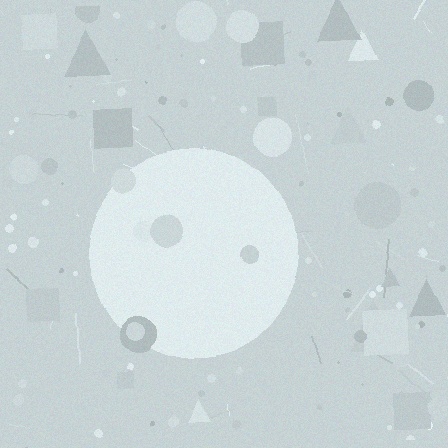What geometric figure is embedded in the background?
A circle is embedded in the background.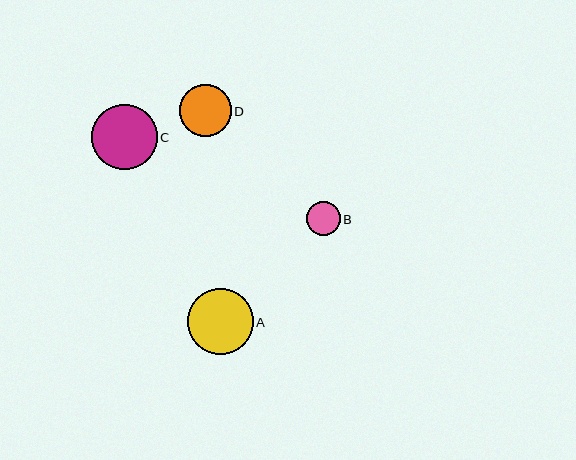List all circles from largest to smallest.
From largest to smallest: C, A, D, B.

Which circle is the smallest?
Circle B is the smallest with a size of approximately 34 pixels.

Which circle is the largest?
Circle C is the largest with a size of approximately 66 pixels.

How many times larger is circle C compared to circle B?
Circle C is approximately 2.0 times the size of circle B.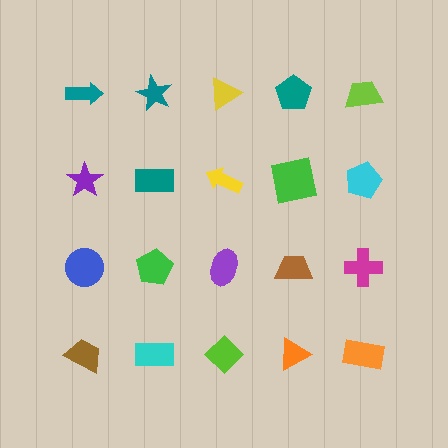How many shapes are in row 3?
5 shapes.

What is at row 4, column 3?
A lime diamond.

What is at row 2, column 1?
A purple star.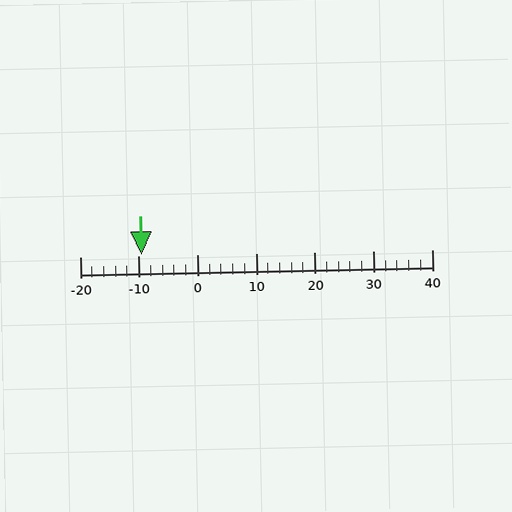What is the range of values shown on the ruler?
The ruler shows values from -20 to 40.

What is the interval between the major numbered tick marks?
The major tick marks are spaced 10 units apart.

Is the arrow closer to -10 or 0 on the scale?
The arrow is closer to -10.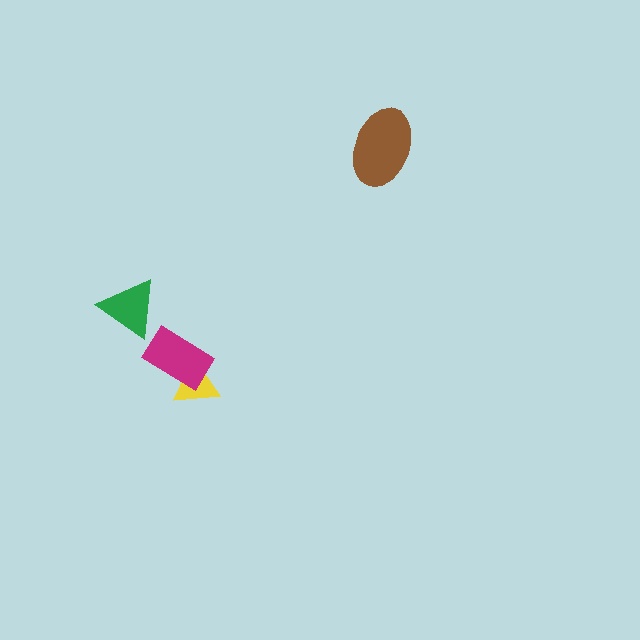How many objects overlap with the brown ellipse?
0 objects overlap with the brown ellipse.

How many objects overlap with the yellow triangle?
1 object overlaps with the yellow triangle.